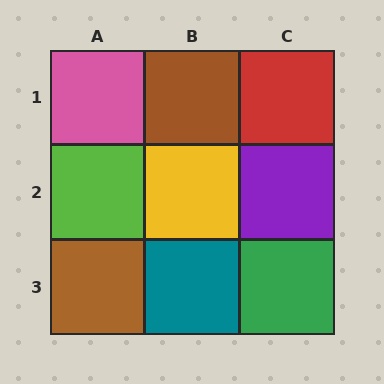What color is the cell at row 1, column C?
Red.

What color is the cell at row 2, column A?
Lime.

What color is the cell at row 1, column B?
Brown.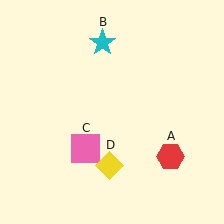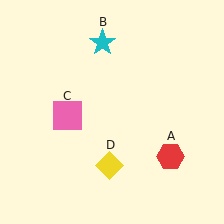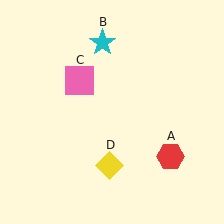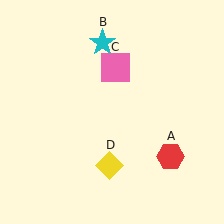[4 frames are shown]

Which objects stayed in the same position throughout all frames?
Red hexagon (object A) and cyan star (object B) and yellow diamond (object D) remained stationary.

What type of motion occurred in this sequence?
The pink square (object C) rotated clockwise around the center of the scene.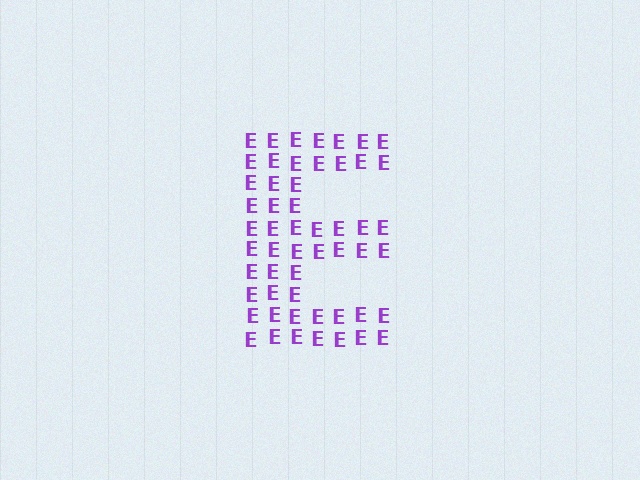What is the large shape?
The large shape is the letter E.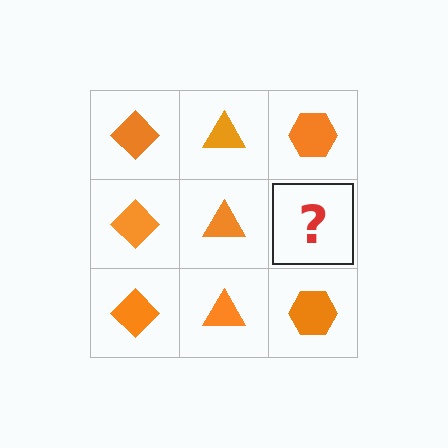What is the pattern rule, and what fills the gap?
The rule is that each column has a consistent shape. The gap should be filled with an orange hexagon.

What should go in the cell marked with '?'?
The missing cell should contain an orange hexagon.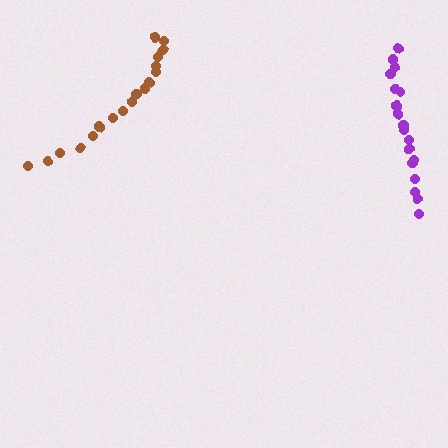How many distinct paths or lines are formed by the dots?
There are 2 distinct paths.